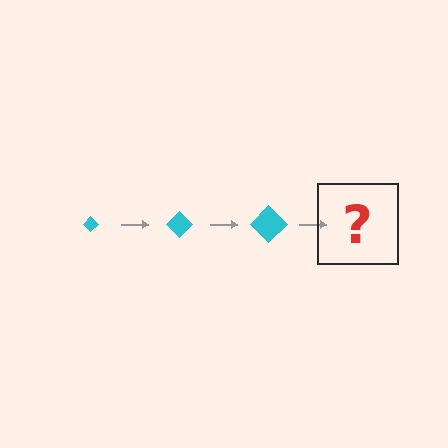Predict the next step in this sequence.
The next step is a cyan diamond, larger than the previous one.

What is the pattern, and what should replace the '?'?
The pattern is that the diamond gets progressively larger each step. The '?' should be a cyan diamond, larger than the previous one.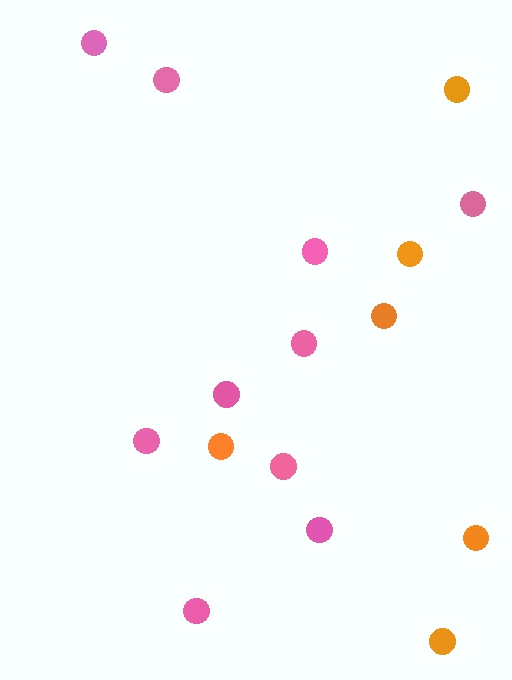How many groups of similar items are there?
There are 2 groups: one group of orange circles (6) and one group of pink circles (10).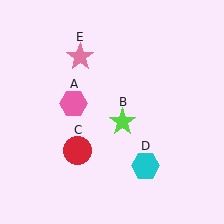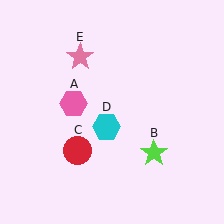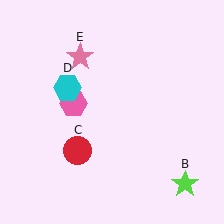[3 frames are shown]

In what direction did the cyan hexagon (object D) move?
The cyan hexagon (object D) moved up and to the left.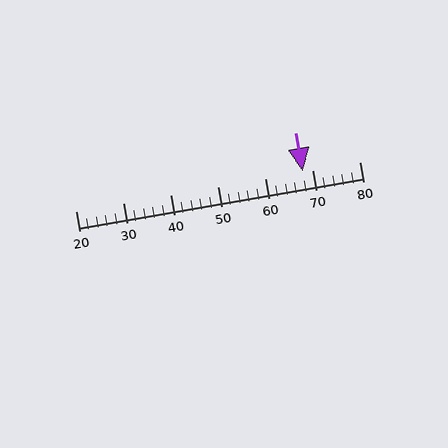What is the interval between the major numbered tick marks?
The major tick marks are spaced 10 units apart.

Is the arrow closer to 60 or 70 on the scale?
The arrow is closer to 70.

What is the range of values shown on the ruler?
The ruler shows values from 20 to 80.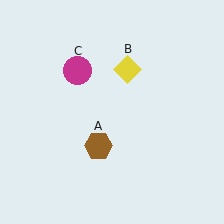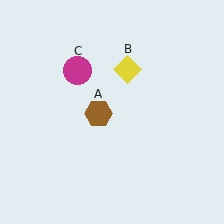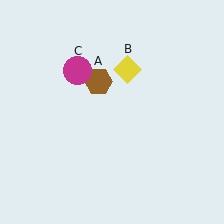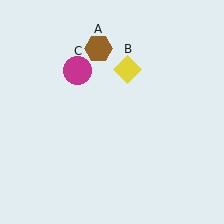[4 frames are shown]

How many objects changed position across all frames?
1 object changed position: brown hexagon (object A).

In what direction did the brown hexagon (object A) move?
The brown hexagon (object A) moved up.